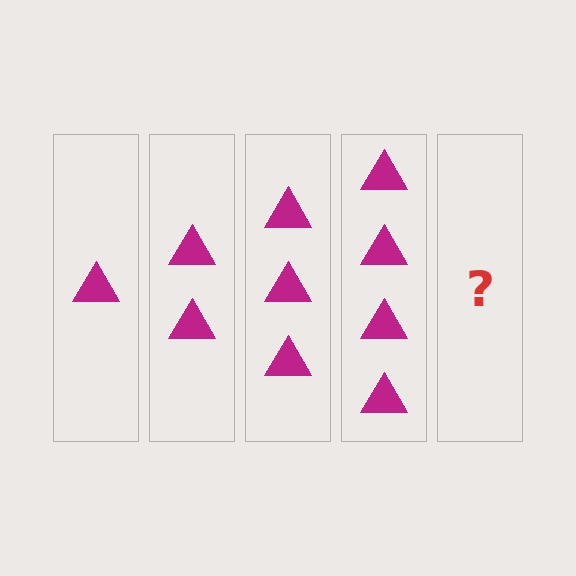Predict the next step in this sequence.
The next step is 5 triangles.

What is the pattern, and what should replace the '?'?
The pattern is that each step adds one more triangle. The '?' should be 5 triangles.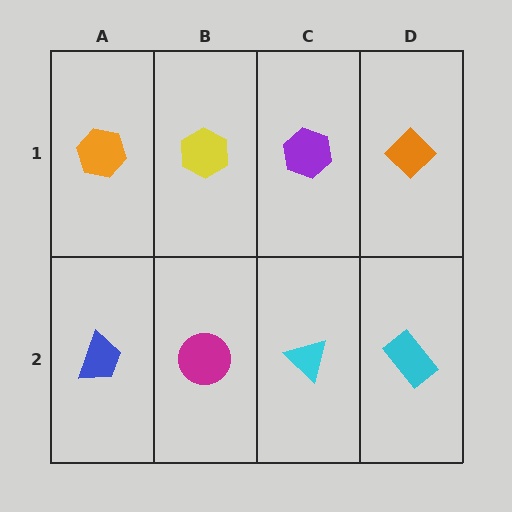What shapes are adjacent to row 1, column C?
A cyan triangle (row 2, column C), a yellow hexagon (row 1, column B), an orange diamond (row 1, column D).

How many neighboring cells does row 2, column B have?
3.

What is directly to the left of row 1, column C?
A yellow hexagon.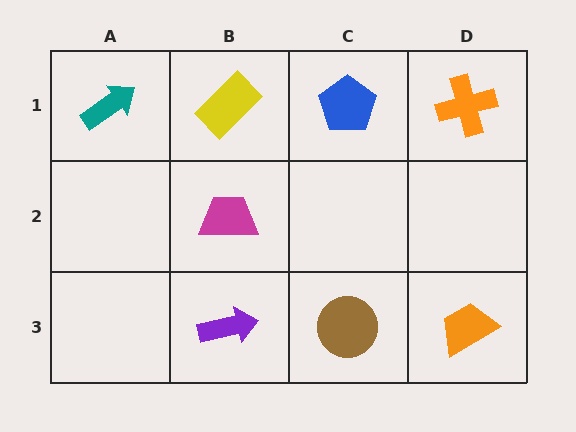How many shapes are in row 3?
3 shapes.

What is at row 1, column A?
A teal arrow.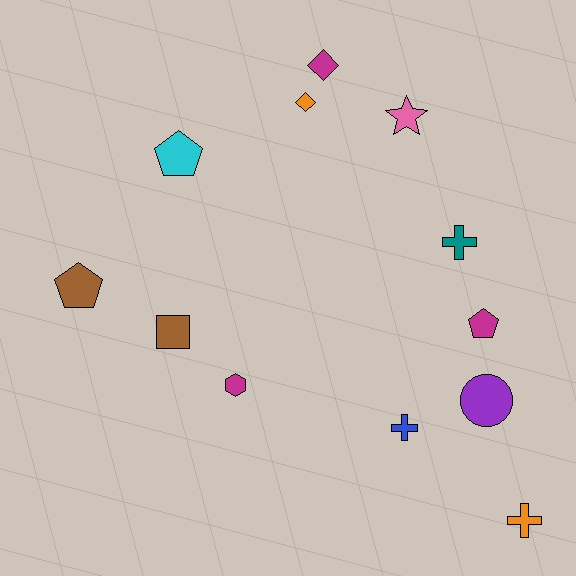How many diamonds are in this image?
There are 2 diamonds.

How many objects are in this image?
There are 12 objects.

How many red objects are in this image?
There are no red objects.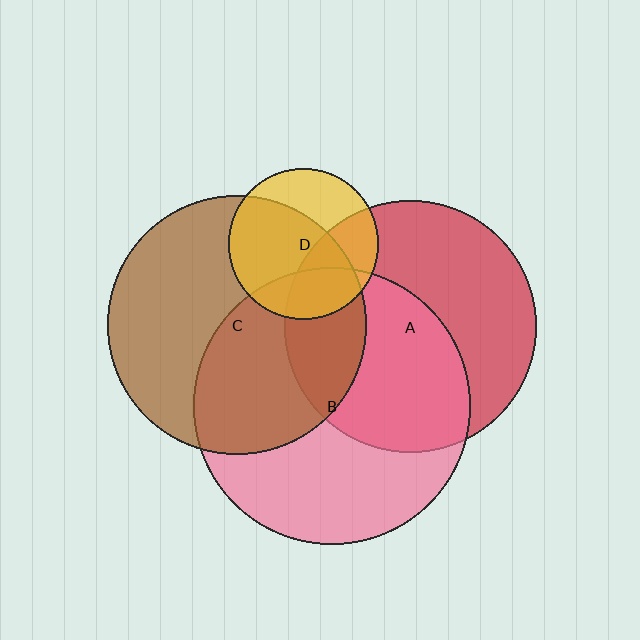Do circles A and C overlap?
Yes.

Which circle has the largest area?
Circle B (pink).